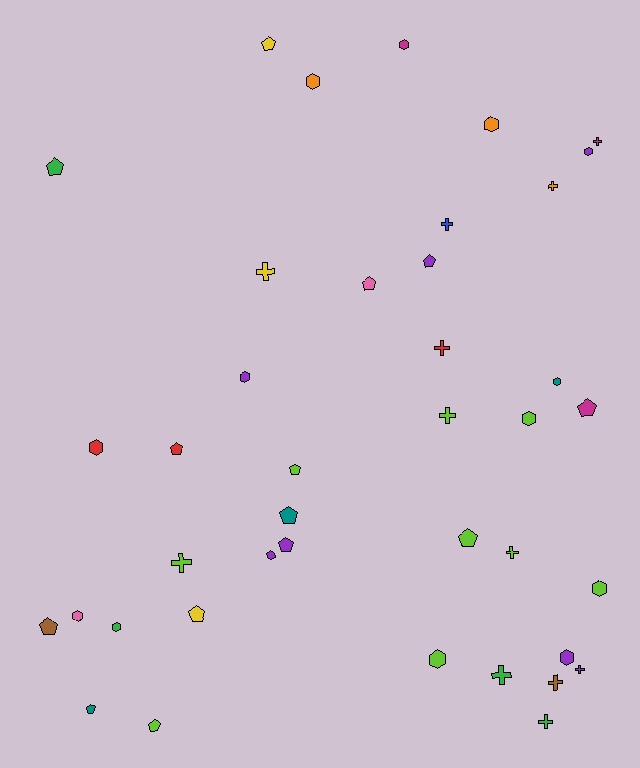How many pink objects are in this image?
There are 2 pink objects.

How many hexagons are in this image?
There are 14 hexagons.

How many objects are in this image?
There are 40 objects.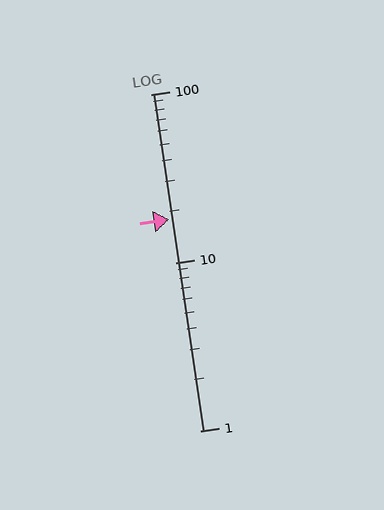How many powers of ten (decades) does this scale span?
The scale spans 2 decades, from 1 to 100.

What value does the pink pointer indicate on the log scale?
The pointer indicates approximately 18.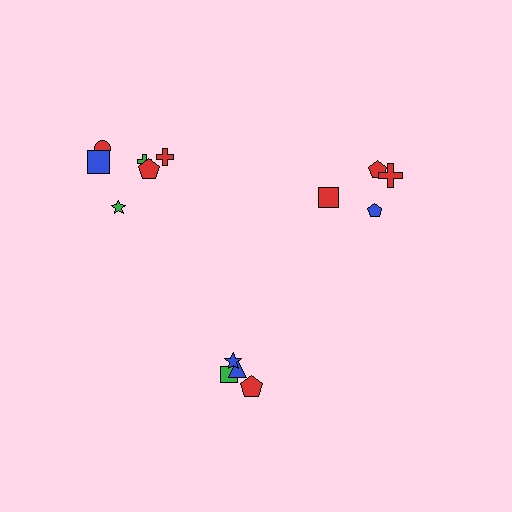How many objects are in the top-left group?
There are 6 objects.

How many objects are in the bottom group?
There are 4 objects.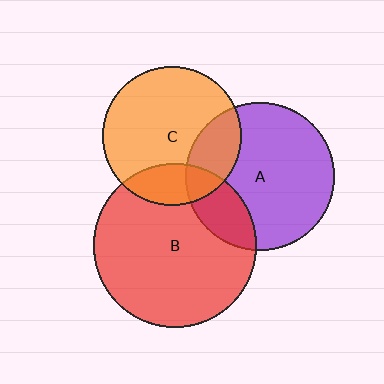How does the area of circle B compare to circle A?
Approximately 1.2 times.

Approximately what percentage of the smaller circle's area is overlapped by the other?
Approximately 20%.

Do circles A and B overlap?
Yes.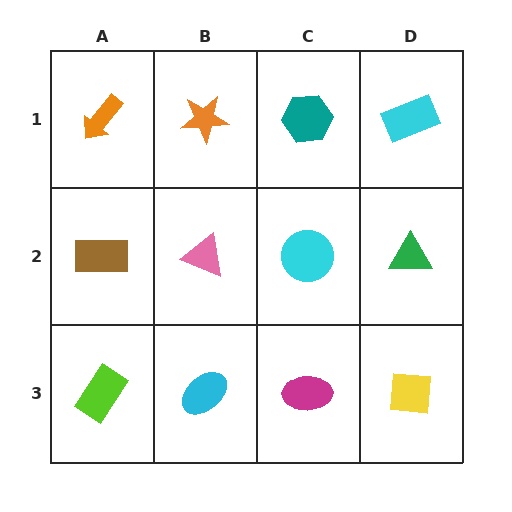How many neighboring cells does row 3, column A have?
2.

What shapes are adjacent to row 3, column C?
A cyan circle (row 2, column C), a cyan ellipse (row 3, column B), a yellow square (row 3, column D).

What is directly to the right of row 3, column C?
A yellow square.